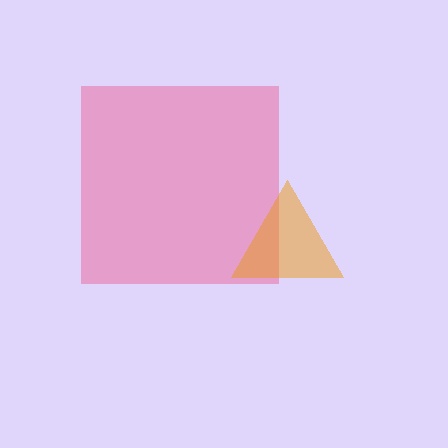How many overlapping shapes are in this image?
There are 2 overlapping shapes in the image.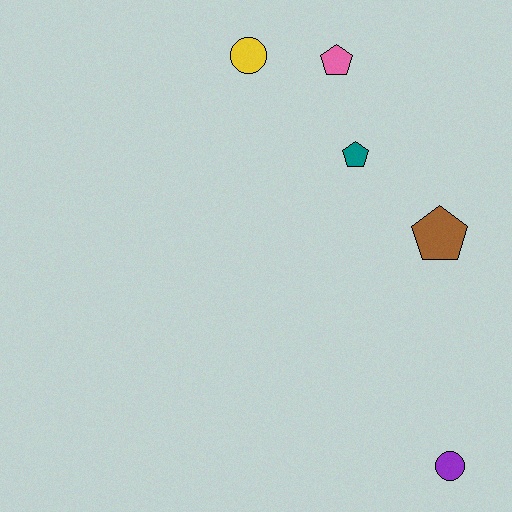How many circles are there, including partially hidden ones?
There are 2 circles.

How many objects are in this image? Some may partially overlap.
There are 5 objects.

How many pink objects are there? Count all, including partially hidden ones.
There is 1 pink object.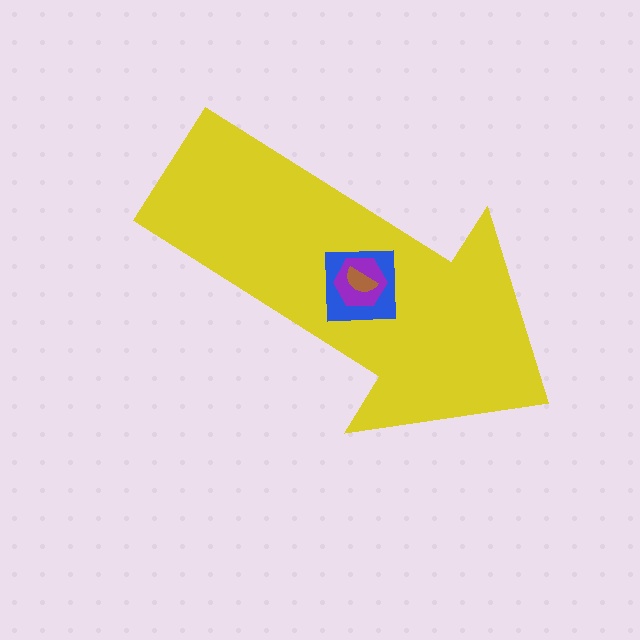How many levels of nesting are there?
4.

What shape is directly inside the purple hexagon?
The brown semicircle.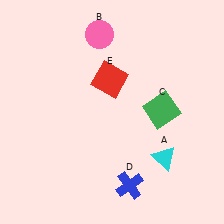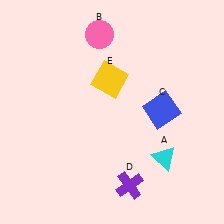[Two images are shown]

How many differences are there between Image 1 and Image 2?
There are 3 differences between the two images.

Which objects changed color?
C changed from green to blue. D changed from blue to purple. E changed from red to yellow.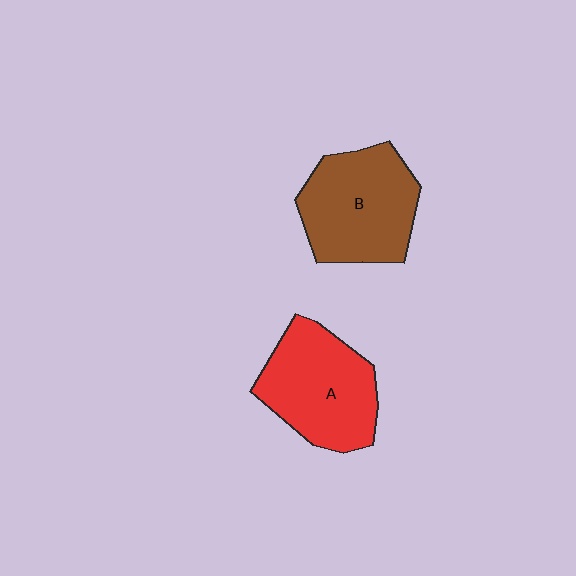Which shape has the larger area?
Shape B (brown).